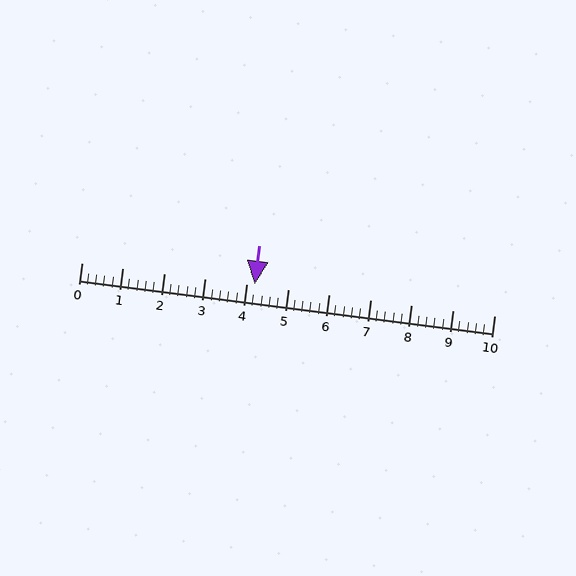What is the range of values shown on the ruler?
The ruler shows values from 0 to 10.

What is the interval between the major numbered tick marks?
The major tick marks are spaced 1 units apart.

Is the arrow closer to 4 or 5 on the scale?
The arrow is closer to 4.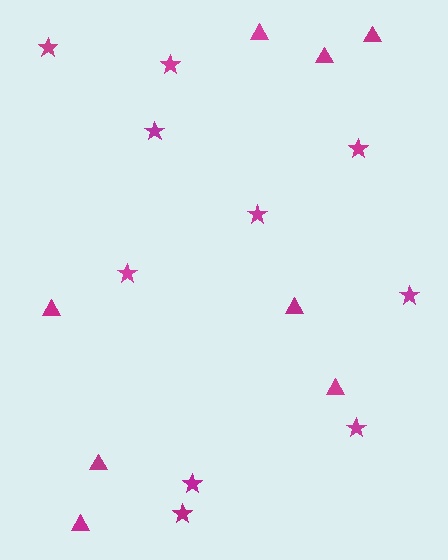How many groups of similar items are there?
There are 2 groups: one group of stars (10) and one group of triangles (8).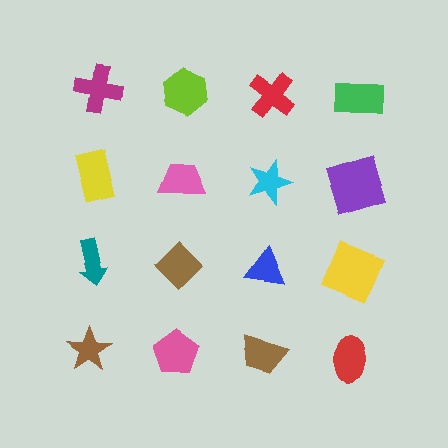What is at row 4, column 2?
A pink pentagon.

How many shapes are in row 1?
4 shapes.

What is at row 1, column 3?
A red cross.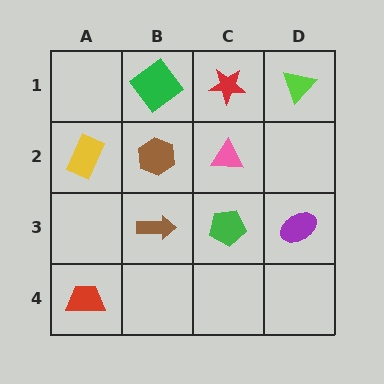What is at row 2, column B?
A brown hexagon.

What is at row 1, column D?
A lime triangle.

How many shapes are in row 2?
3 shapes.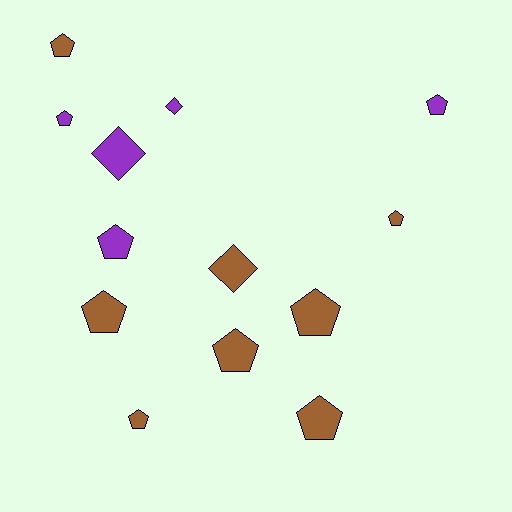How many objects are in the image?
There are 13 objects.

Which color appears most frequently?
Brown, with 8 objects.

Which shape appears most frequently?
Pentagon, with 10 objects.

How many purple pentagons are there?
There are 3 purple pentagons.